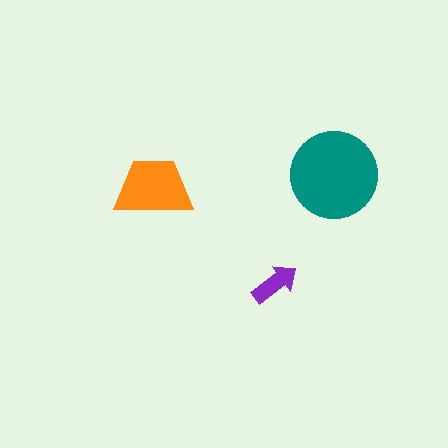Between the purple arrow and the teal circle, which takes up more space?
The teal circle.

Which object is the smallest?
The purple arrow.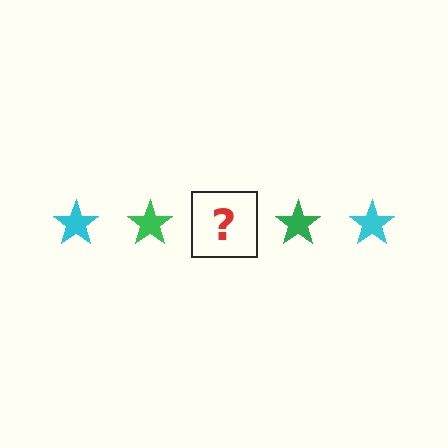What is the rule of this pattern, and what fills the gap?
The rule is that the pattern cycles through cyan, green stars. The gap should be filled with a cyan star.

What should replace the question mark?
The question mark should be replaced with a cyan star.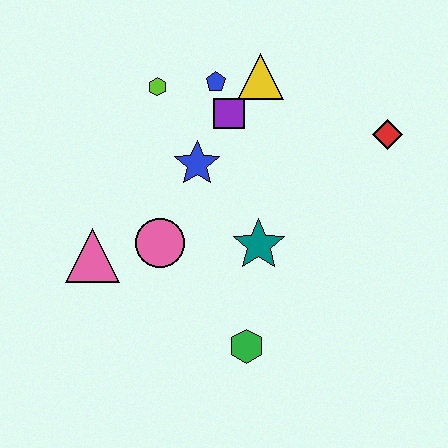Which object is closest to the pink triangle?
The pink circle is closest to the pink triangle.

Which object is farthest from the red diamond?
The pink triangle is farthest from the red diamond.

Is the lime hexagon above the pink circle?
Yes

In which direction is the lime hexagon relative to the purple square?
The lime hexagon is to the left of the purple square.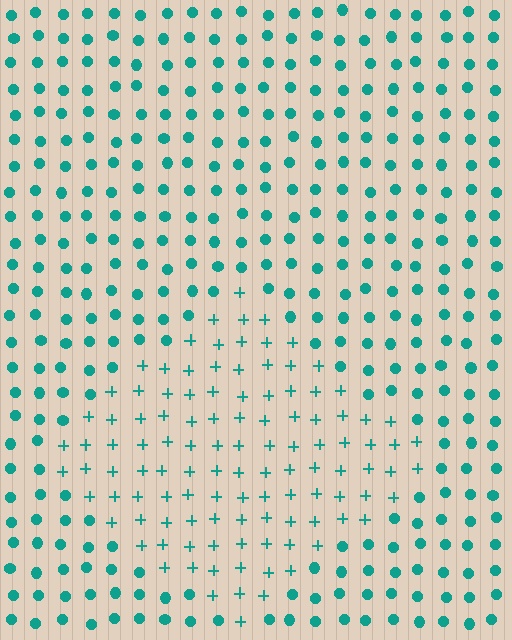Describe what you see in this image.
The image is filled with small teal elements arranged in a uniform grid. A diamond-shaped region contains plus signs, while the surrounding area contains circles. The boundary is defined purely by the change in element shape.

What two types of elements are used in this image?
The image uses plus signs inside the diamond region and circles outside it.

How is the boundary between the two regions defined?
The boundary is defined by a change in element shape: plus signs inside vs. circles outside. All elements share the same color and spacing.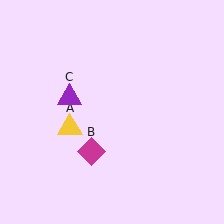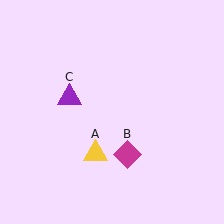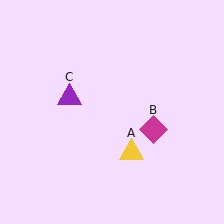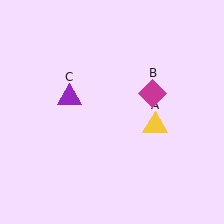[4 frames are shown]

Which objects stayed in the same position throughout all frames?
Purple triangle (object C) remained stationary.